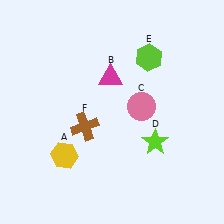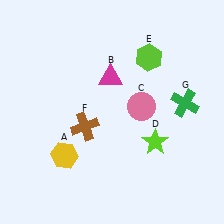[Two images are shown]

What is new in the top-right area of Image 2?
A green cross (G) was added in the top-right area of Image 2.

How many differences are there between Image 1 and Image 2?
There is 1 difference between the two images.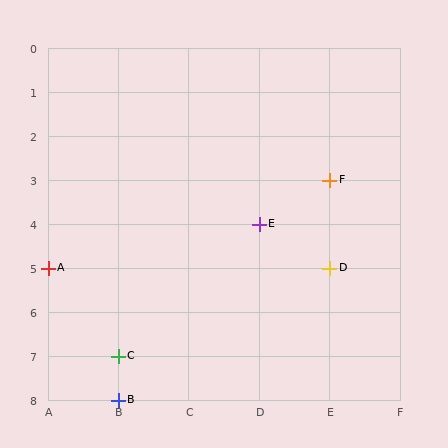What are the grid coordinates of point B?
Point B is at grid coordinates (B, 8).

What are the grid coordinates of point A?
Point A is at grid coordinates (A, 5).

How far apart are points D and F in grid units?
Points D and F are 2 rows apart.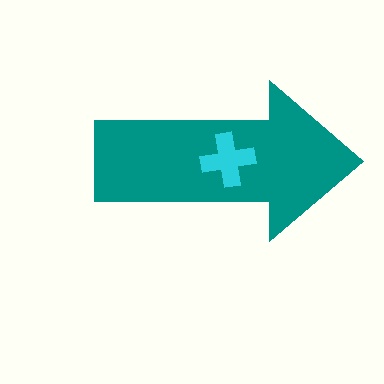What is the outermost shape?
The teal arrow.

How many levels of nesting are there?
2.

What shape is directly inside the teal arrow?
The cyan cross.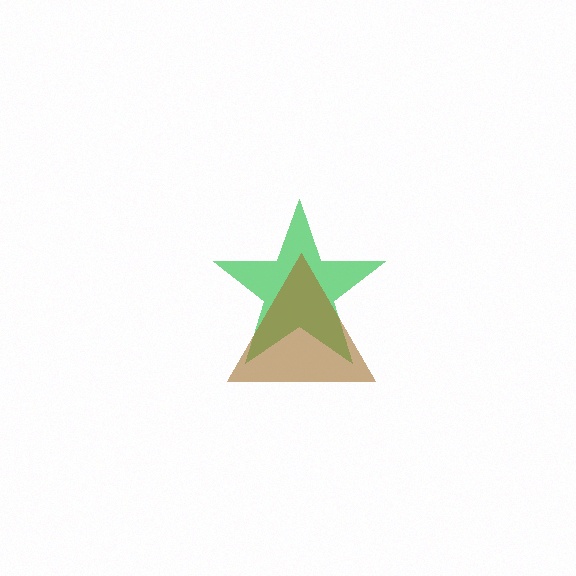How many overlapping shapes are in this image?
There are 2 overlapping shapes in the image.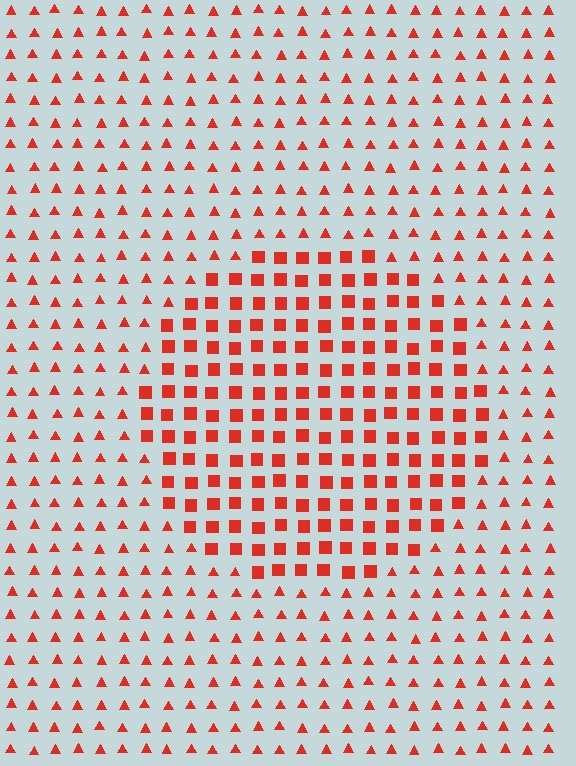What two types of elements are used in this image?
The image uses squares inside the circle region and triangles outside it.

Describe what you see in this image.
The image is filled with small red elements arranged in a uniform grid. A circle-shaped region contains squares, while the surrounding area contains triangles. The boundary is defined purely by the change in element shape.